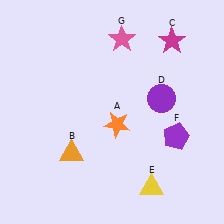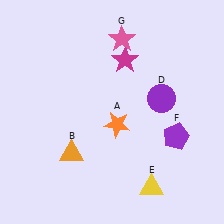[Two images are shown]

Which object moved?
The magenta star (C) moved left.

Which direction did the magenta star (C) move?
The magenta star (C) moved left.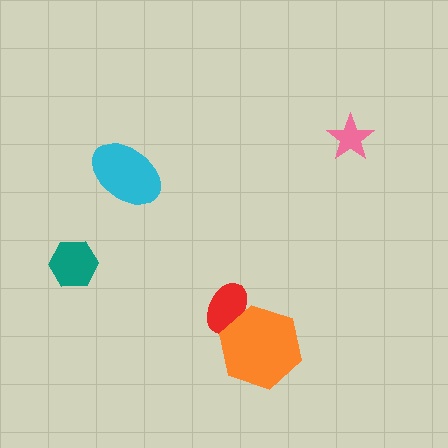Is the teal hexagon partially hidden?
No, no other shape covers it.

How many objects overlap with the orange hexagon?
1 object overlaps with the orange hexagon.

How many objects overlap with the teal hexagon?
0 objects overlap with the teal hexagon.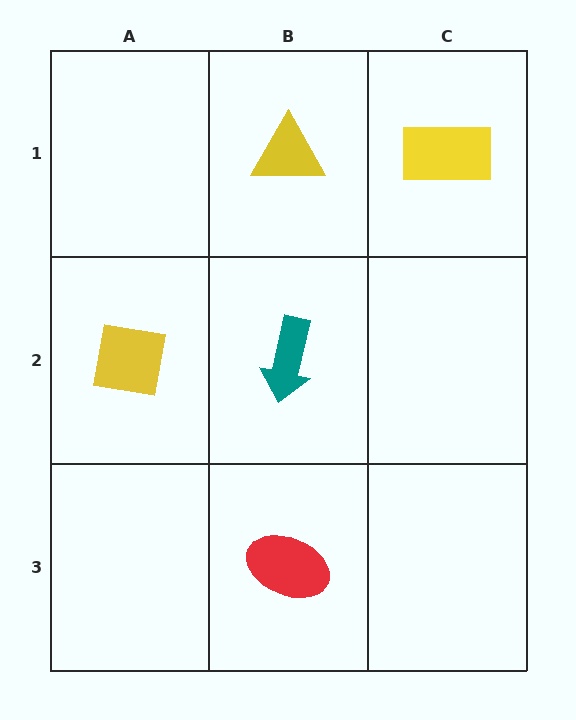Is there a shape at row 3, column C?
No, that cell is empty.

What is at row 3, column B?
A red ellipse.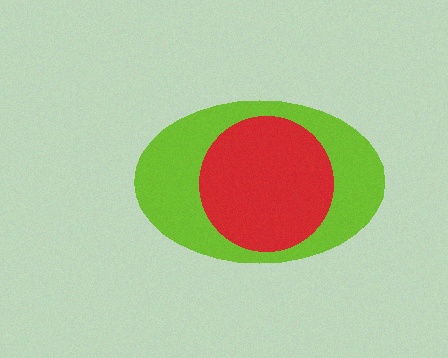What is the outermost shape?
The lime ellipse.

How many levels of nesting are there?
2.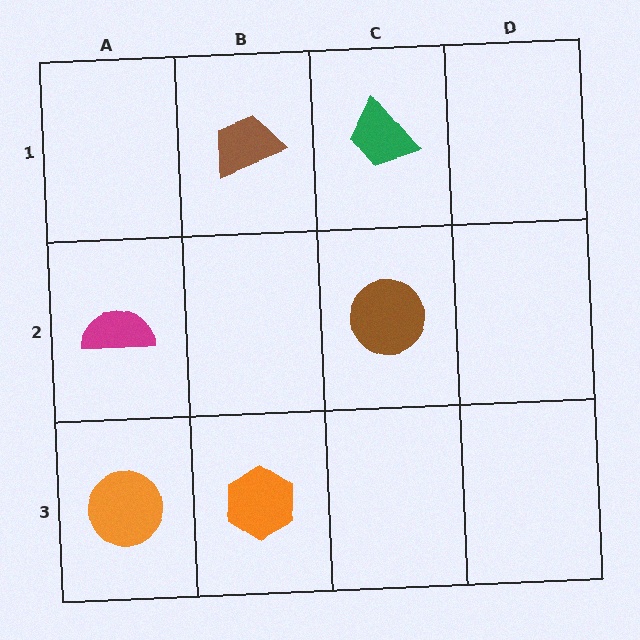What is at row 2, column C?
A brown circle.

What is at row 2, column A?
A magenta semicircle.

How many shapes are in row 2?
2 shapes.